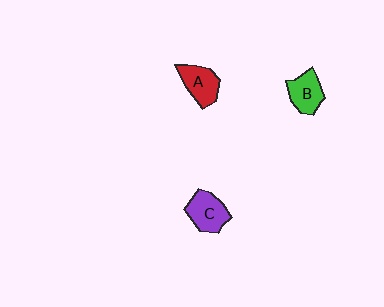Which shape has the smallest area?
Shape B (green).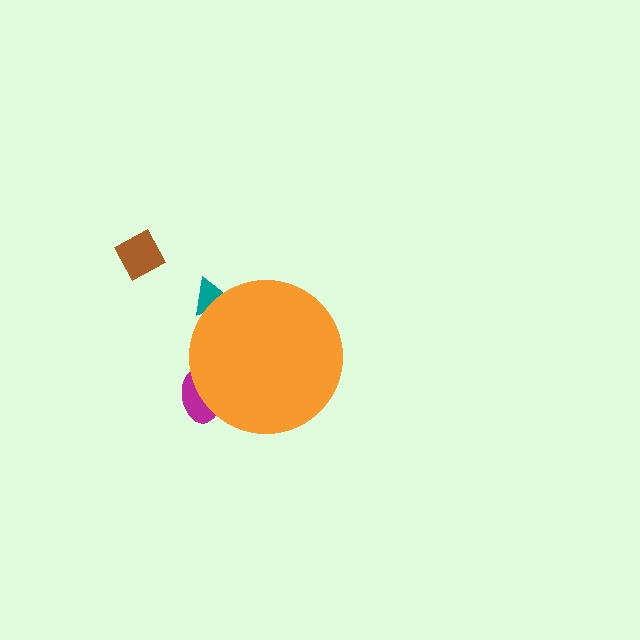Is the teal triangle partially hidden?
Yes, the teal triangle is partially hidden behind the orange circle.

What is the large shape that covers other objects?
An orange circle.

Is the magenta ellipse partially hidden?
Yes, the magenta ellipse is partially hidden behind the orange circle.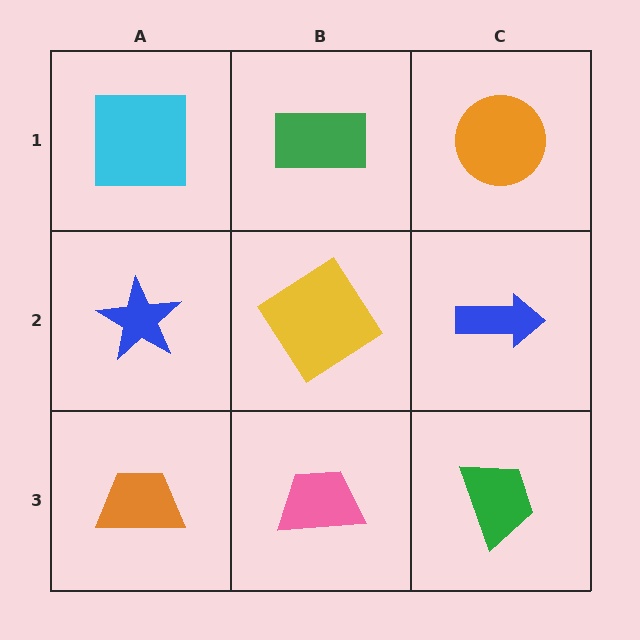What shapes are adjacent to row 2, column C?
An orange circle (row 1, column C), a green trapezoid (row 3, column C), a yellow diamond (row 2, column B).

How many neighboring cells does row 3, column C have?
2.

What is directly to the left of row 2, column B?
A blue star.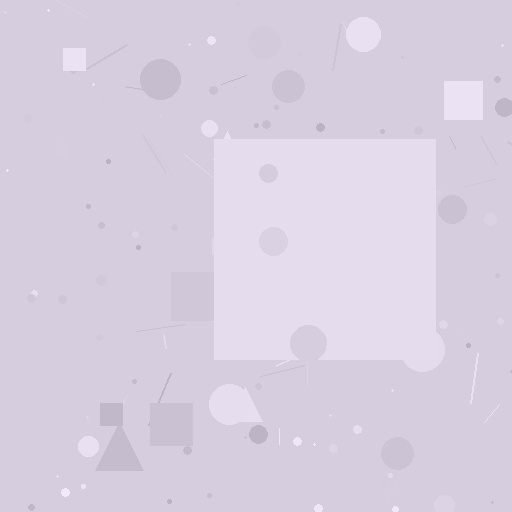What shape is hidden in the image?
A square is hidden in the image.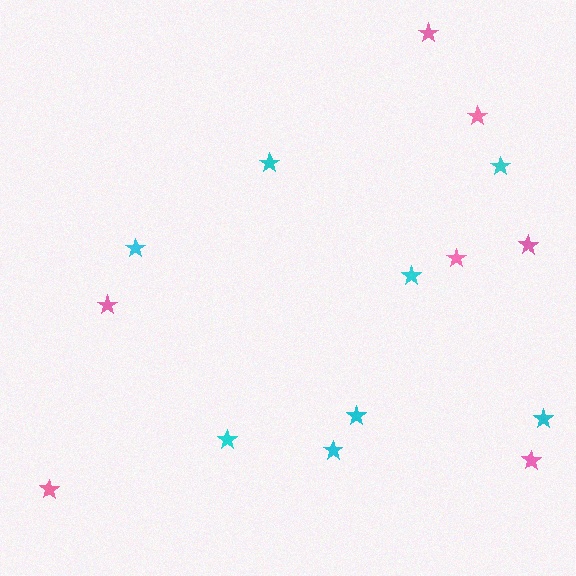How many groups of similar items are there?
There are 2 groups: one group of pink stars (7) and one group of cyan stars (8).